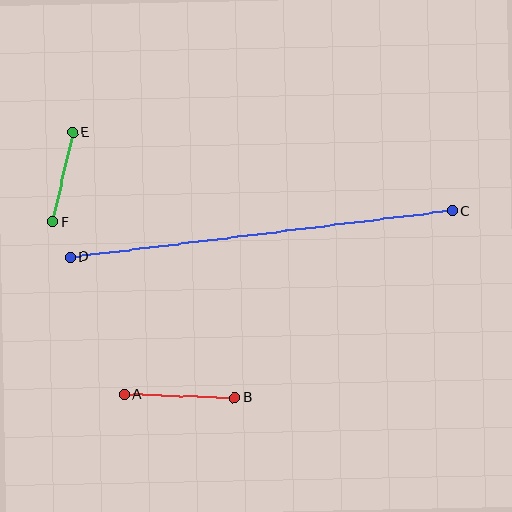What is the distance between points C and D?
The distance is approximately 385 pixels.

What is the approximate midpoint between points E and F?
The midpoint is at approximately (63, 177) pixels.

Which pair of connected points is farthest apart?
Points C and D are farthest apart.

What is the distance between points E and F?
The distance is approximately 92 pixels.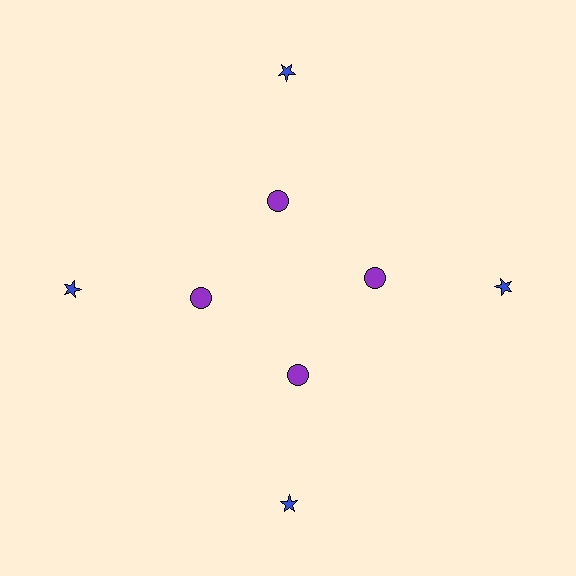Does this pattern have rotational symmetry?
Yes, this pattern has 4-fold rotational symmetry. It looks the same after rotating 90 degrees around the center.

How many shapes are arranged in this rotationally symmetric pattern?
There are 8 shapes, arranged in 4 groups of 2.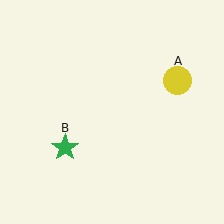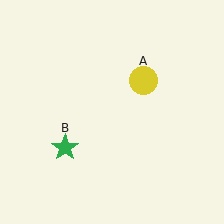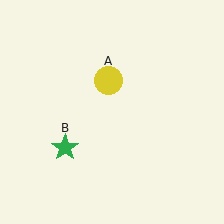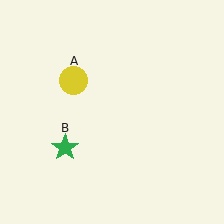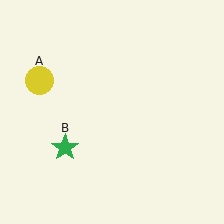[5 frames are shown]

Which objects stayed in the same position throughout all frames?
Green star (object B) remained stationary.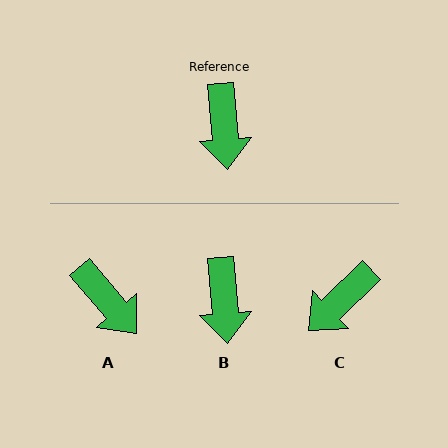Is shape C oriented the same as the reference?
No, it is off by about 51 degrees.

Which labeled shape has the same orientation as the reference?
B.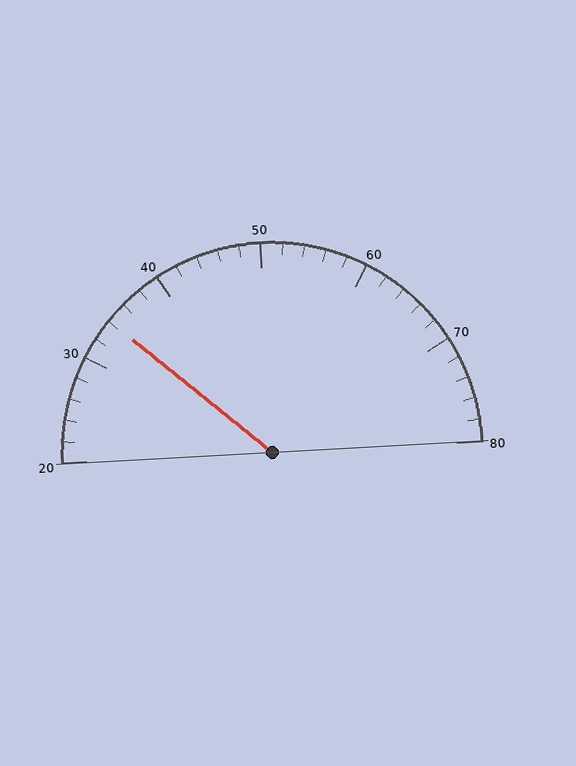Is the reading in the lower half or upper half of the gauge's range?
The reading is in the lower half of the range (20 to 80).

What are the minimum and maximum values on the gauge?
The gauge ranges from 20 to 80.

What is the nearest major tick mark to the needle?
The nearest major tick mark is 30.